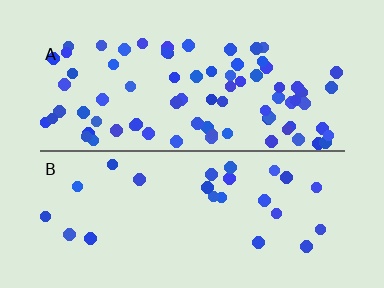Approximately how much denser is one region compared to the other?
Approximately 3.2× — region A over region B.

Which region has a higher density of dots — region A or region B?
A (the top).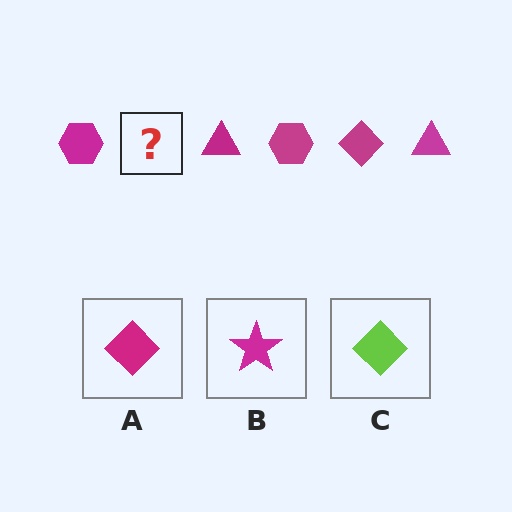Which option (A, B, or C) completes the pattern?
A.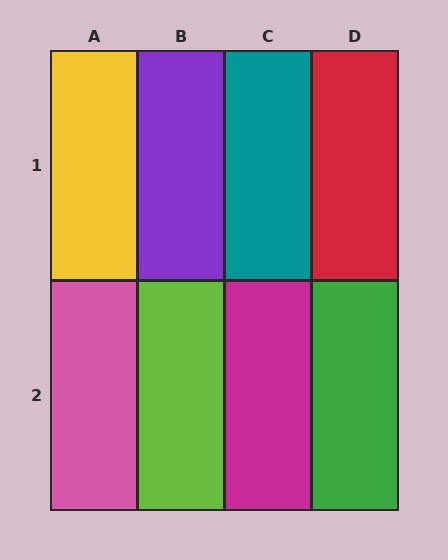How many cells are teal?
1 cell is teal.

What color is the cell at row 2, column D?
Green.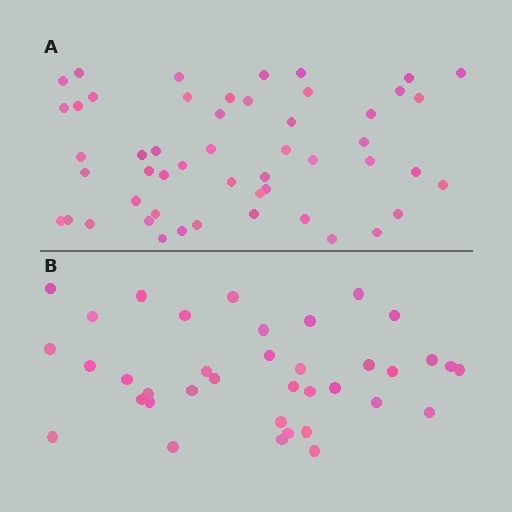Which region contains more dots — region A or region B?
Region A (the top region) has more dots.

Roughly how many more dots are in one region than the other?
Region A has approximately 15 more dots than region B.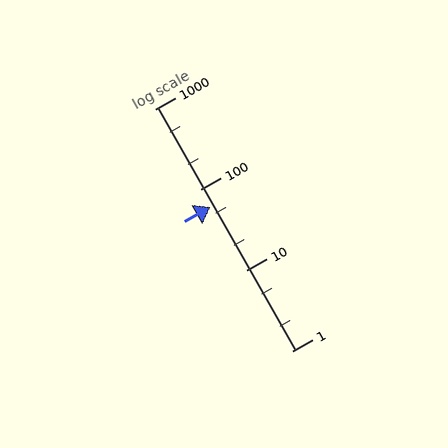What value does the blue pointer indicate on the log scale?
The pointer indicates approximately 61.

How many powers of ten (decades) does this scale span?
The scale spans 3 decades, from 1 to 1000.